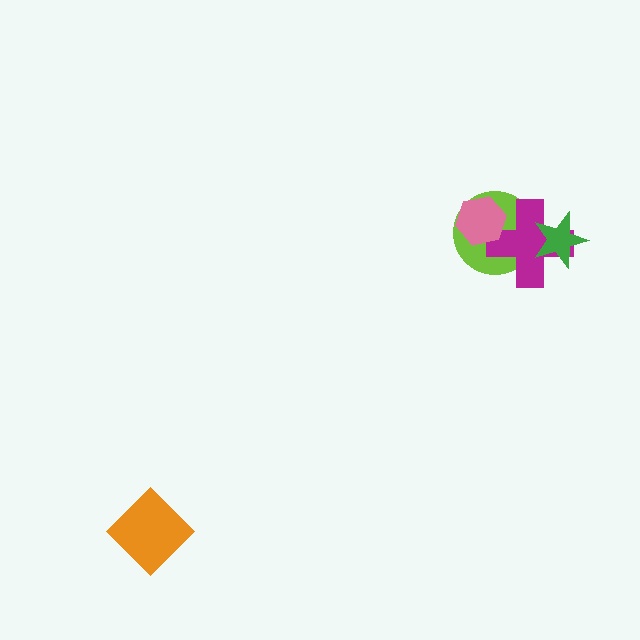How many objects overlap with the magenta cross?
3 objects overlap with the magenta cross.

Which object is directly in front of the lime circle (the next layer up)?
The magenta cross is directly in front of the lime circle.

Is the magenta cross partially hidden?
Yes, it is partially covered by another shape.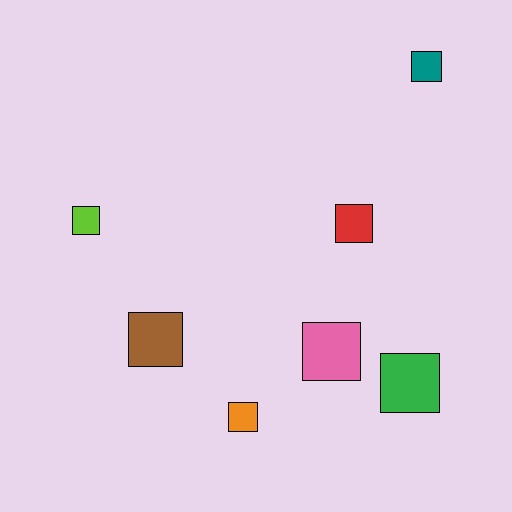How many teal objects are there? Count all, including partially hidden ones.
There is 1 teal object.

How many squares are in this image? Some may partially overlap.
There are 7 squares.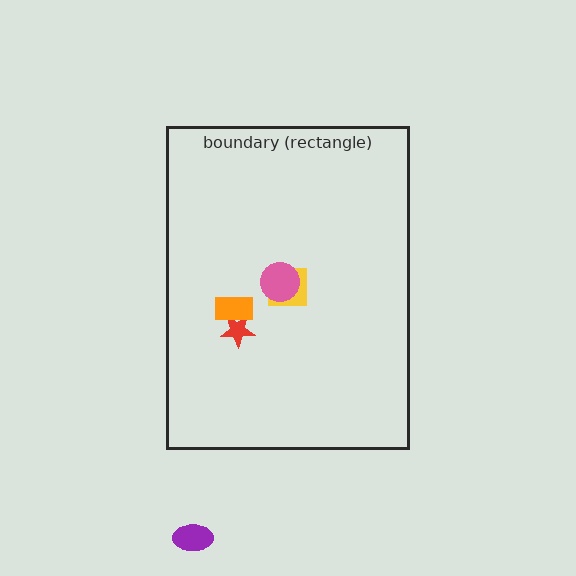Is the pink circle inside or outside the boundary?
Inside.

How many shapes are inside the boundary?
4 inside, 1 outside.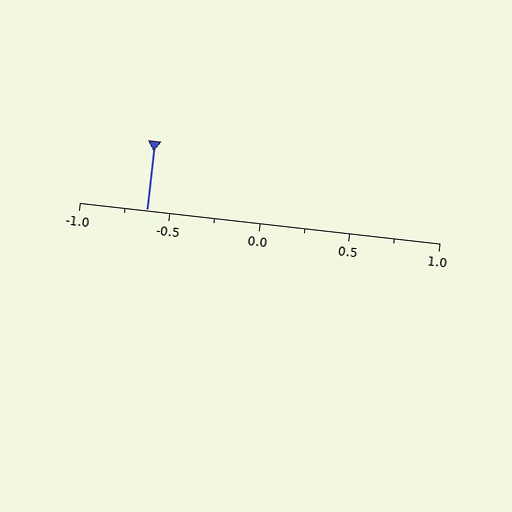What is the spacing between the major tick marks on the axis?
The major ticks are spaced 0.5 apart.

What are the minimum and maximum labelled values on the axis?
The axis runs from -1.0 to 1.0.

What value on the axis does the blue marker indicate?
The marker indicates approximately -0.62.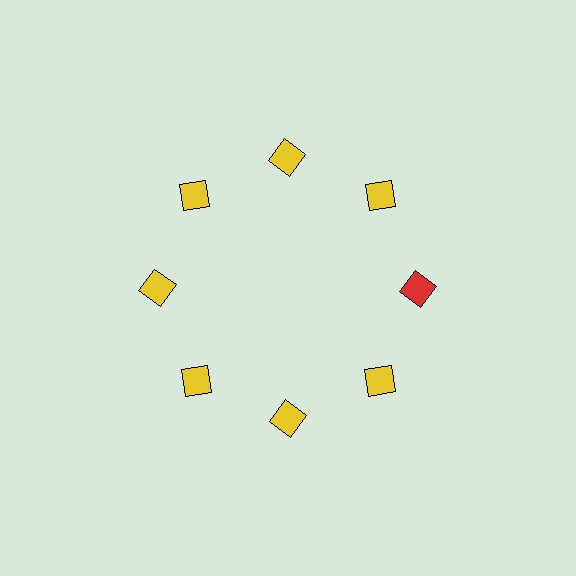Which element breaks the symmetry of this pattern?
The red square at roughly the 3 o'clock position breaks the symmetry. All other shapes are yellow squares.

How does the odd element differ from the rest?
It has a different color: red instead of yellow.